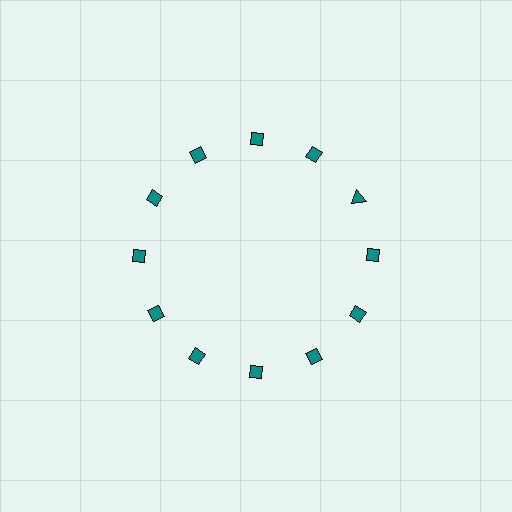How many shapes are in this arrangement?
There are 12 shapes arranged in a ring pattern.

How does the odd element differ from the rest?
It has a different shape: triangle instead of diamond.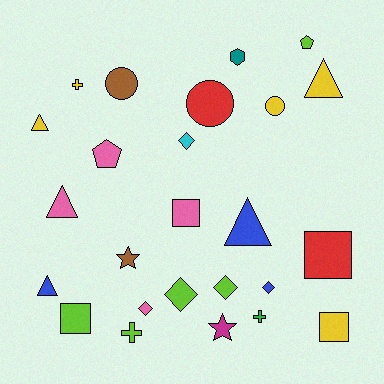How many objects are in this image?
There are 25 objects.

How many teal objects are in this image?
There is 1 teal object.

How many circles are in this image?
There are 3 circles.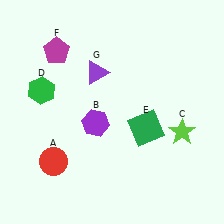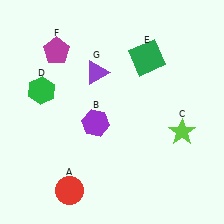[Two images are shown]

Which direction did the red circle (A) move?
The red circle (A) moved down.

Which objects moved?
The objects that moved are: the red circle (A), the green square (E).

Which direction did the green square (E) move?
The green square (E) moved up.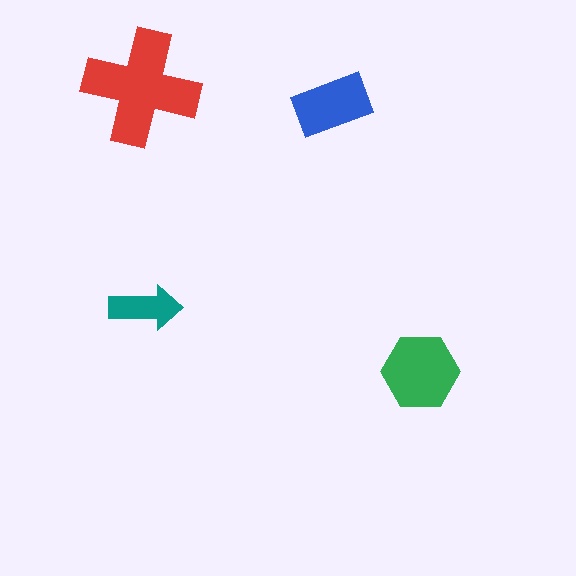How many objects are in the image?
There are 4 objects in the image.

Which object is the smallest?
The teal arrow.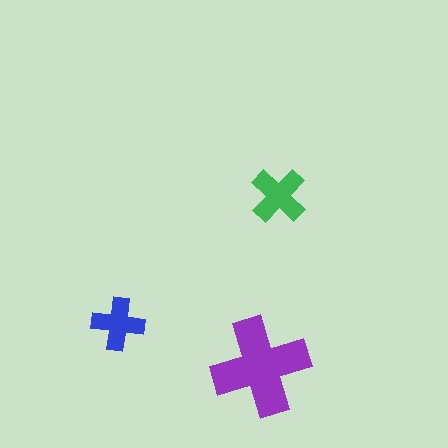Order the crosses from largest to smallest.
the purple one, the green one, the blue one.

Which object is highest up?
The green cross is topmost.